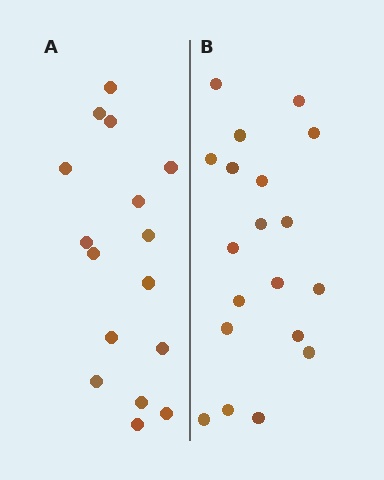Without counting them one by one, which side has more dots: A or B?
Region B (the right region) has more dots.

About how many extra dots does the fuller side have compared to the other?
Region B has just a few more — roughly 2 or 3 more dots than region A.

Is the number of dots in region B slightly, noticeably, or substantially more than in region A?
Region B has only slightly more — the two regions are fairly close. The ratio is roughly 1.2 to 1.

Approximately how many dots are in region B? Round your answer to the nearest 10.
About 20 dots. (The exact count is 19, which rounds to 20.)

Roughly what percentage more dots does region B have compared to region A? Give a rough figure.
About 20% more.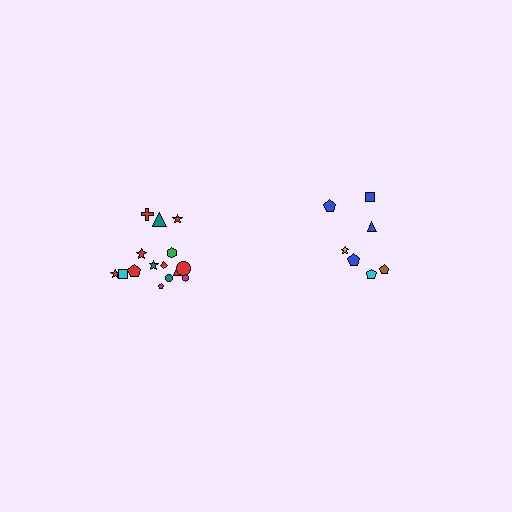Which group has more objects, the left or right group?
The left group.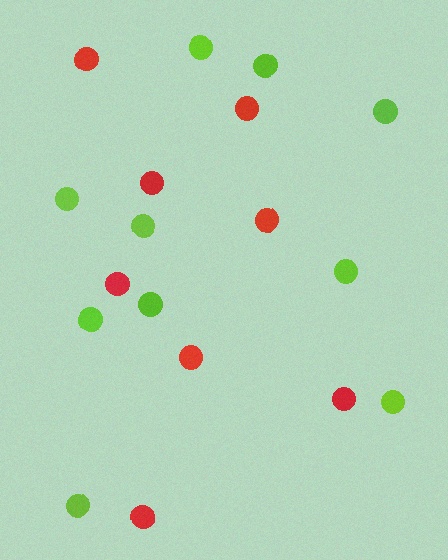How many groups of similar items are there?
There are 2 groups: one group of red circles (8) and one group of lime circles (10).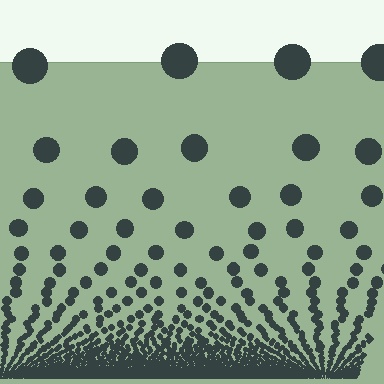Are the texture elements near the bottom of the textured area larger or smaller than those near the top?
Smaller. The gradient is inverted — elements near the bottom are smaller and denser.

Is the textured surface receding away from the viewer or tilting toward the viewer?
The surface appears to tilt toward the viewer. Texture elements get larger and sparser toward the top.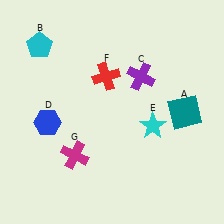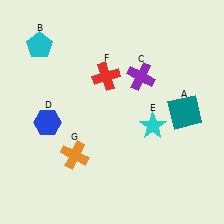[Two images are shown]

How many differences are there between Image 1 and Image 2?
There is 1 difference between the two images.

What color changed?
The cross (G) changed from magenta in Image 1 to orange in Image 2.